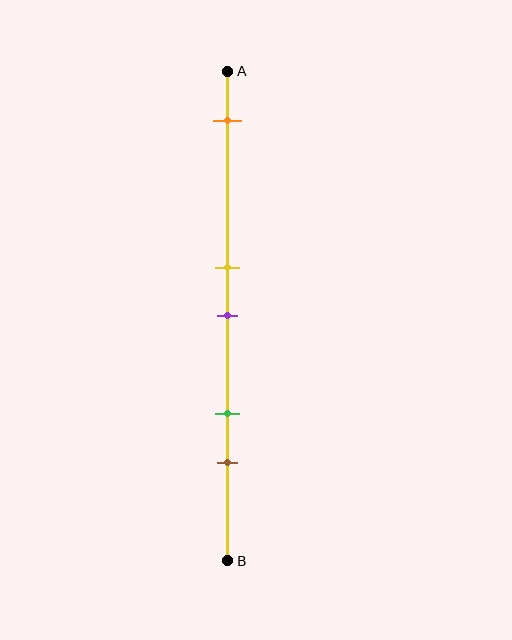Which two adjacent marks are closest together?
The yellow and purple marks are the closest adjacent pair.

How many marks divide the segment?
There are 5 marks dividing the segment.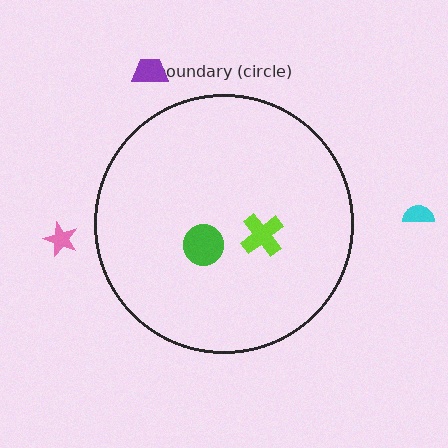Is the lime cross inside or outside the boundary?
Inside.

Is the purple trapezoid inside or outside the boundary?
Outside.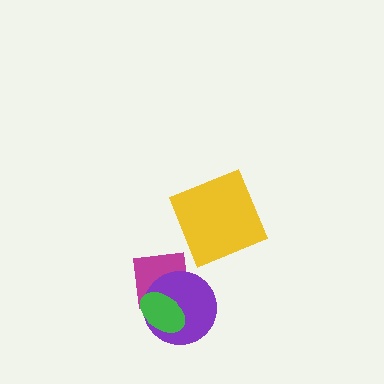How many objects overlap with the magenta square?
2 objects overlap with the magenta square.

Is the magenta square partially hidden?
Yes, it is partially covered by another shape.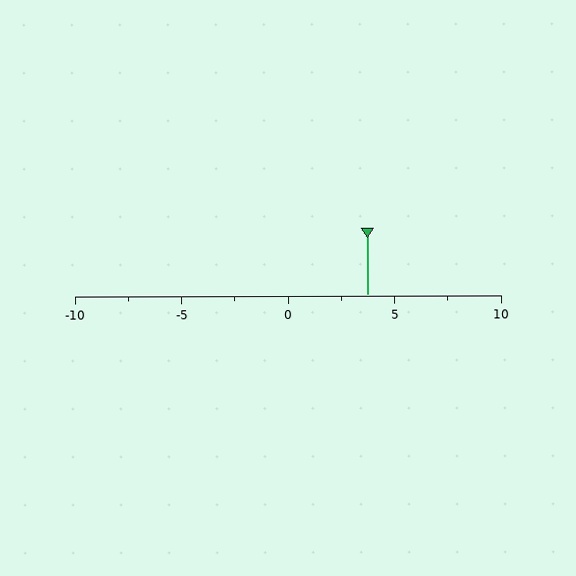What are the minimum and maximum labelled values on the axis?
The axis runs from -10 to 10.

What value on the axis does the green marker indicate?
The marker indicates approximately 3.8.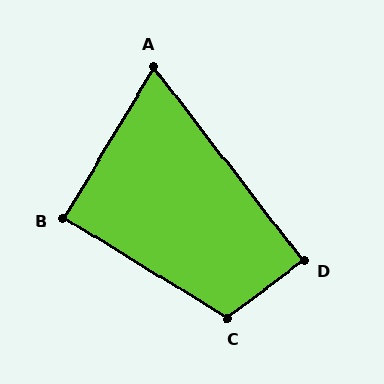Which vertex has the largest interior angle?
C, at approximately 112 degrees.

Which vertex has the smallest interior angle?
A, at approximately 68 degrees.